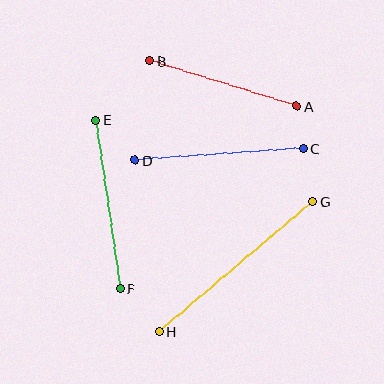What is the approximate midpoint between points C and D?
The midpoint is at approximately (219, 154) pixels.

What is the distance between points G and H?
The distance is approximately 201 pixels.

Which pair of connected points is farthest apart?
Points G and H are farthest apart.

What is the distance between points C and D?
The distance is approximately 169 pixels.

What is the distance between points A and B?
The distance is approximately 154 pixels.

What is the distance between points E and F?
The distance is approximately 170 pixels.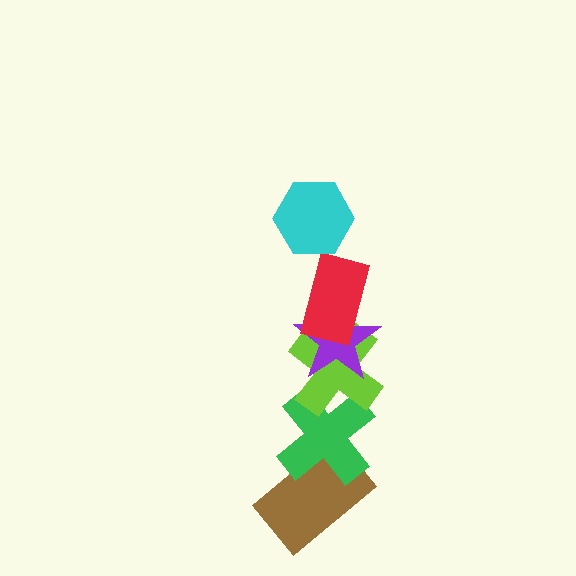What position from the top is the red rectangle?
The red rectangle is 2nd from the top.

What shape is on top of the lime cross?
The purple star is on top of the lime cross.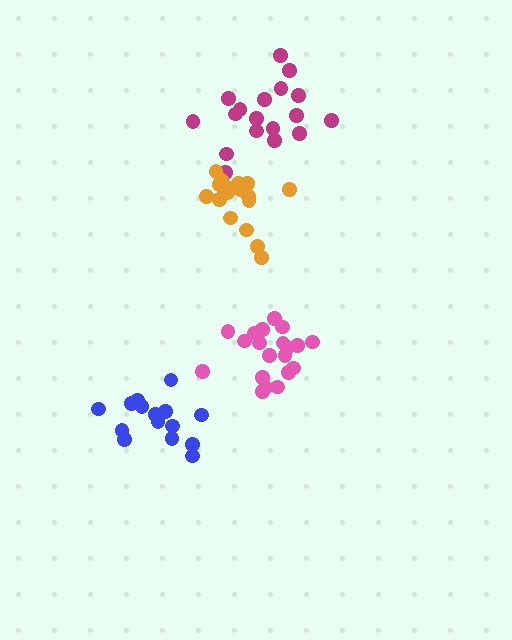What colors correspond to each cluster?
The clusters are colored: magenta, blue, pink, orange.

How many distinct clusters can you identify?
There are 4 distinct clusters.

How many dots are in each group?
Group 1: 18 dots, Group 2: 15 dots, Group 3: 20 dots, Group 4: 17 dots (70 total).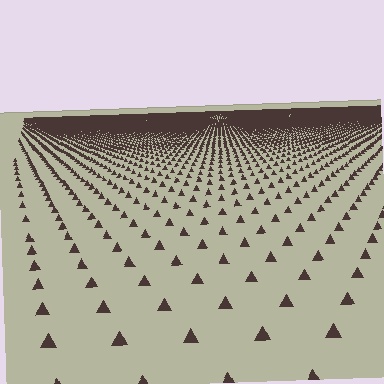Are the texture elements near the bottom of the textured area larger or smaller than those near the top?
Larger. Near the bottom, elements are closer to the viewer and appear at a bigger on-screen size.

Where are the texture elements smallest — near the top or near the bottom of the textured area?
Near the top.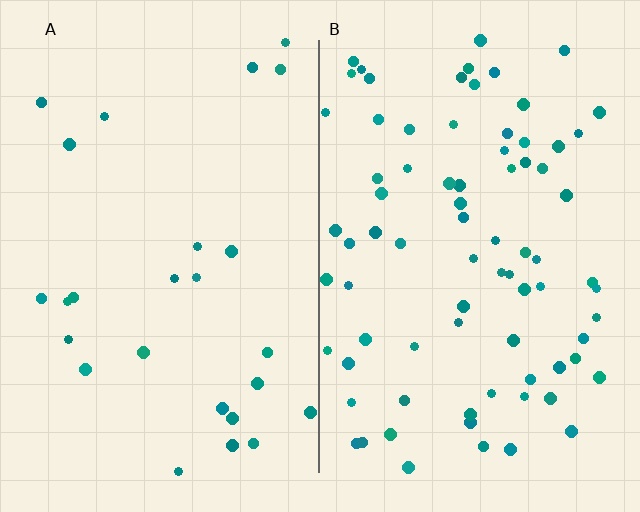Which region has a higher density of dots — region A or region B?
B (the right).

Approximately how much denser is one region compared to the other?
Approximately 3.1× — region B over region A.